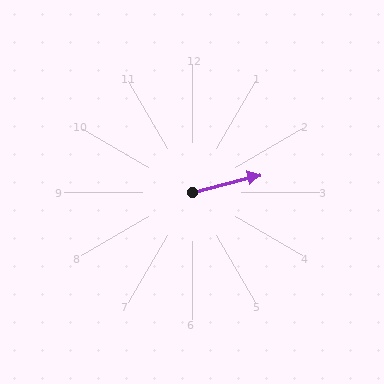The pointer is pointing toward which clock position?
Roughly 3 o'clock.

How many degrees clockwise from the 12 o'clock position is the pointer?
Approximately 76 degrees.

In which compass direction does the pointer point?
East.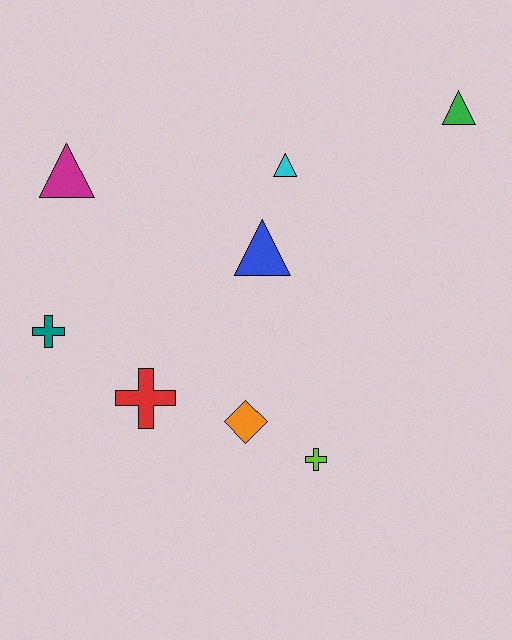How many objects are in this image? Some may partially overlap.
There are 8 objects.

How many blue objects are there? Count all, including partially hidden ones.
There is 1 blue object.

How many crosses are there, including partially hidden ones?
There are 3 crosses.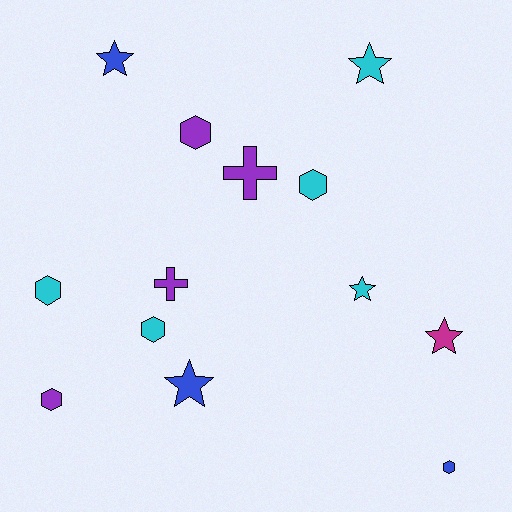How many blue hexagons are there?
There is 1 blue hexagon.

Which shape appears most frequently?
Hexagon, with 6 objects.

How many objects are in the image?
There are 13 objects.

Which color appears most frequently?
Cyan, with 5 objects.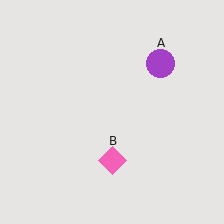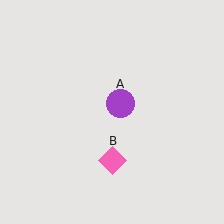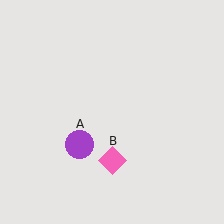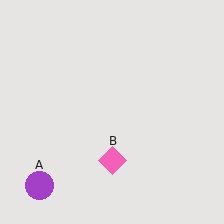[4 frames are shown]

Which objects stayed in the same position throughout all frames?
Pink diamond (object B) remained stationary.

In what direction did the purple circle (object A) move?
The purple circle (object A) moved down and to the left.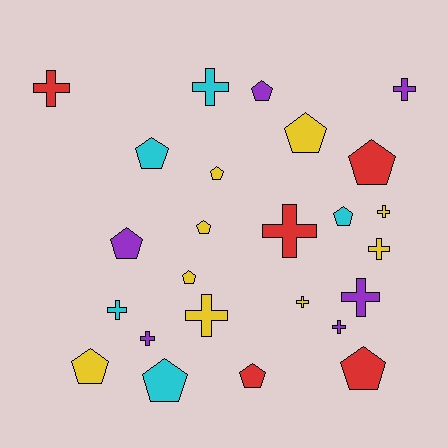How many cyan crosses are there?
There are 2 cyan crosses.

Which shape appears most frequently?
Pentagon, with 13 objects.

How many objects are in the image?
There are 25 objects.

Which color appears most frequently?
Yellow, with 9 objects.